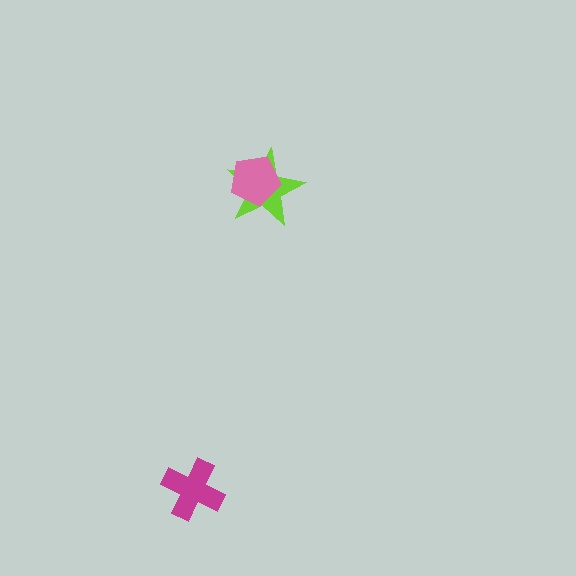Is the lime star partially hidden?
Yes, it is partially covered by another shape.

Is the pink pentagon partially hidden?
No, no other shape covers it.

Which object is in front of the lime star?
The pink pentagon is in front of the lime star.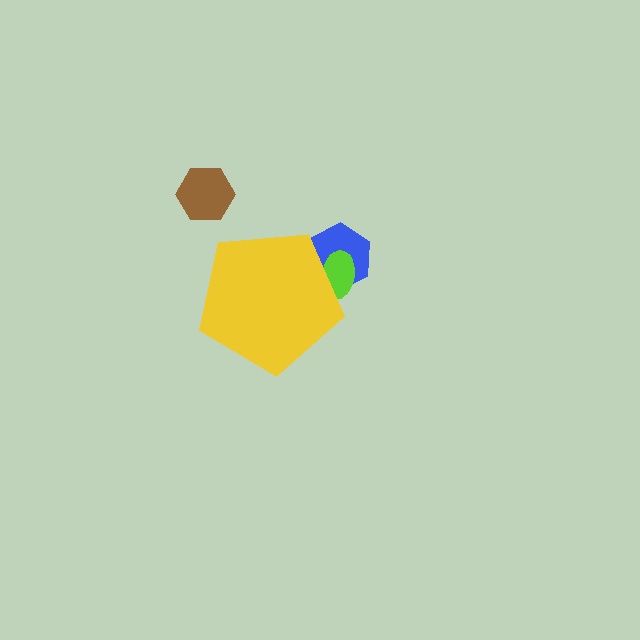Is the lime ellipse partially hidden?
Yes, the lime ellipse is partially hidden behind the yellow pentagon.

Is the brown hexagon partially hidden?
No, the brown hexagon is fully visible.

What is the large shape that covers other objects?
A yellow pentagon.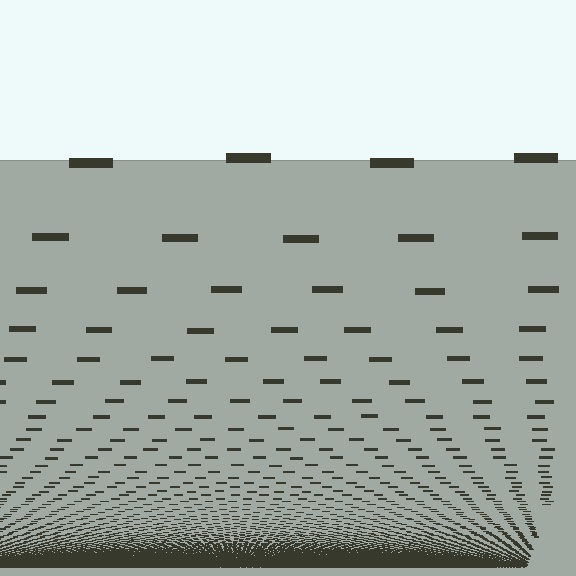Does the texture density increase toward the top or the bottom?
Density increases toward the bottom.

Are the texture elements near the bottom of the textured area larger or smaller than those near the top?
Smaller. The gradient is inverted — elements near the bottom are smaller and denser.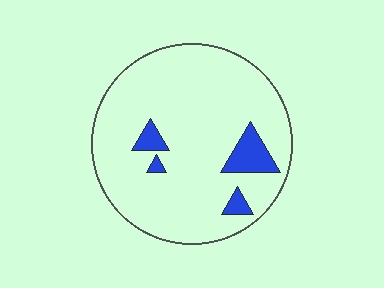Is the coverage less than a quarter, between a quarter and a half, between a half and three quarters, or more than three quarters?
Less than a quarter.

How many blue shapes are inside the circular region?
4.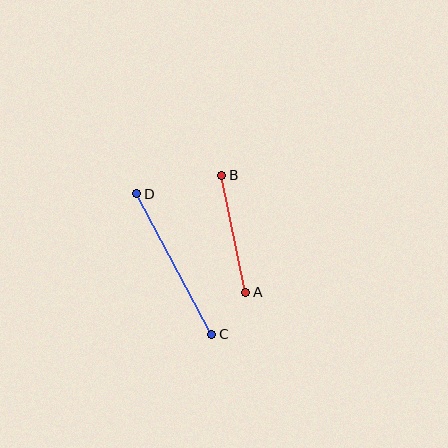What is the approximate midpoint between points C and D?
The midpoint is at approximately (174, 264) pixels.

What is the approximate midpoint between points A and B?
The midpoint is at approximately (234, 234) pixels.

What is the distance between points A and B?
The distance is approximately 119 pixels.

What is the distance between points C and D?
The distance is approximately 159 pixels.